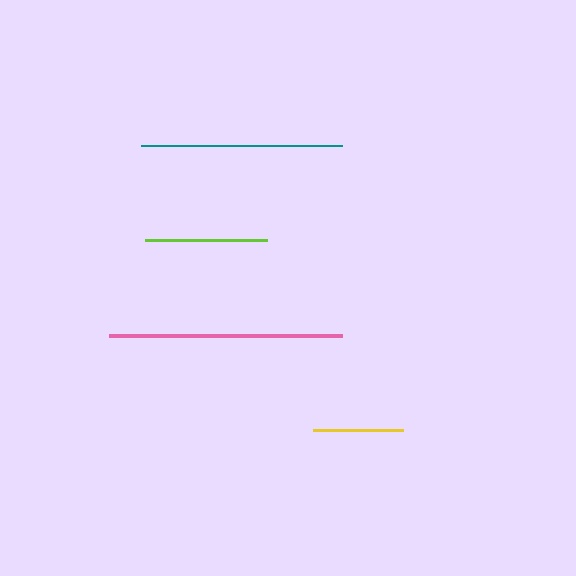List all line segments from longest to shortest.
From longest to shortest: pink, teal, lime, yellow.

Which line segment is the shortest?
The yellow line is the shortest at approximately 90 pixels.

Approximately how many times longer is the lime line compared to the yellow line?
The lime line is approximately 1.3 times the length of the yellow line.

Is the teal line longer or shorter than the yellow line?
The teal line is longer than the yellow line.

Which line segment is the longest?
The pink line is the longest at approximately 233 pixels.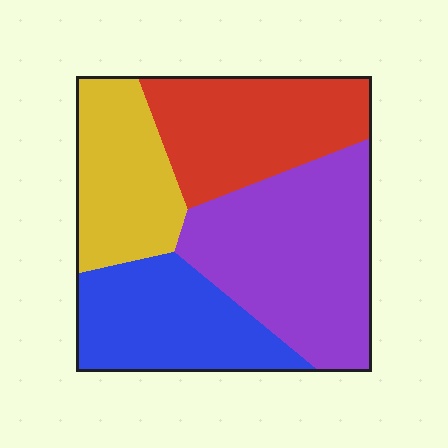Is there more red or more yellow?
Red.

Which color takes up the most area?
Purple, at roughly 35%.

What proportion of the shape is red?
Red covers about 25% of the shape.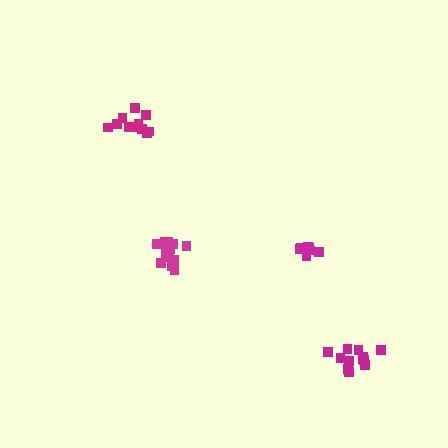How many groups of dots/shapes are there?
There are 4 groups.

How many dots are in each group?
Group 1: 11 dots, Group 2: 14 dots, Group 3: 9 dots, Group 4: 13 dots (47 total).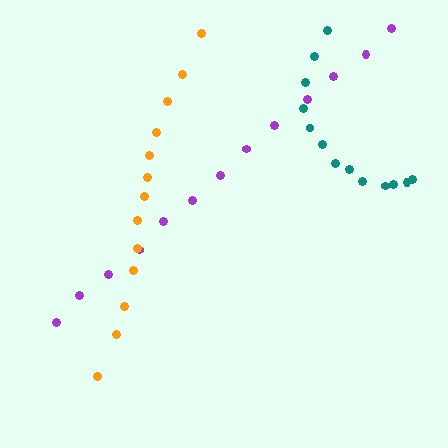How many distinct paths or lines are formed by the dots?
There are 3 distinct paths.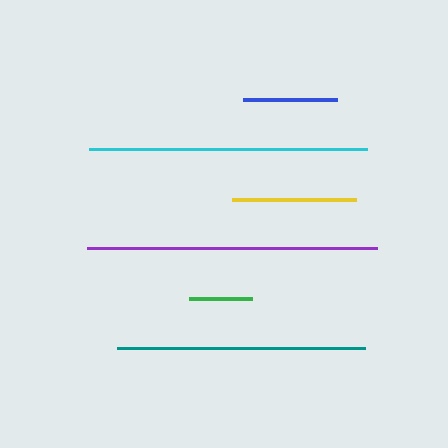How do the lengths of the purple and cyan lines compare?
The purple and cyan lines are approximately the same length.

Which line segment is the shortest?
The green line is the shortest at approximately 62 pixels.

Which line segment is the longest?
The purple line is the longest at approximately 289 pixels.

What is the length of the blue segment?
The blue segment is approximately 94 pixels long.